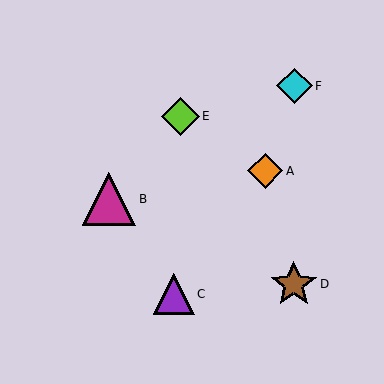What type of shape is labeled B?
Shape B is a magenta triangle.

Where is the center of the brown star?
The center of the brown star is at (294, 284).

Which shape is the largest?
The magenta triangle (labeled B) is the largest.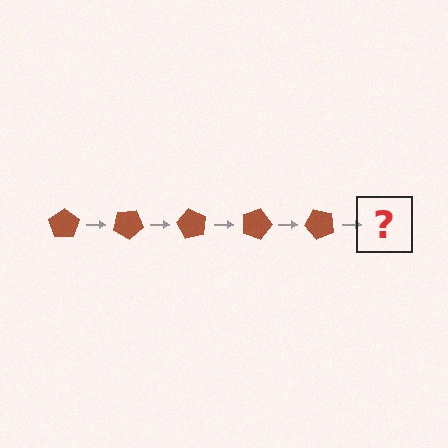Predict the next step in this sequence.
The next step is a brown pentagon rotated 150 degrees.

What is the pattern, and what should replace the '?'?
The pattern is that the pentagon rotates 30 degrees each step. The '?' should be a brown pentagon rotated 150 degrees.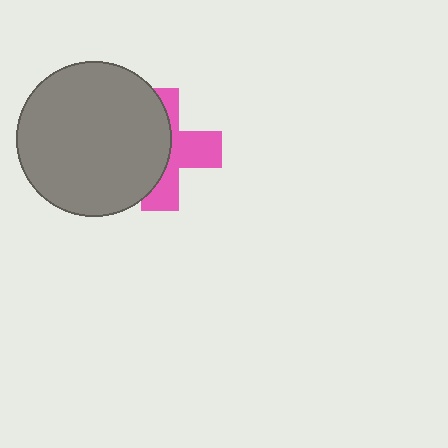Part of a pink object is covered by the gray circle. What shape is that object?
It is a cross.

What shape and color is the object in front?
The object in front is a gray circle.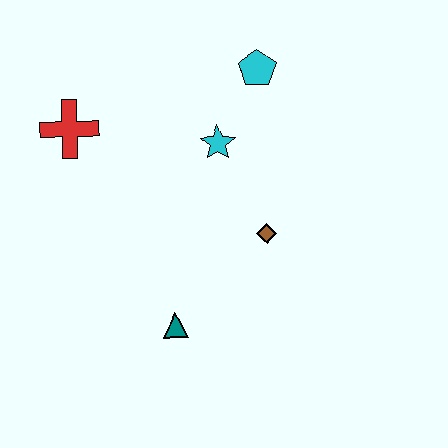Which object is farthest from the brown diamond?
The red cross is farthest from the brown diamond.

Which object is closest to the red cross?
The cyan star is closest to the red cross.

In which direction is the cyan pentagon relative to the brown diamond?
The cyan pentagon is above the brown diamond.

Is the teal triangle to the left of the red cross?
No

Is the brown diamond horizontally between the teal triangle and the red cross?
No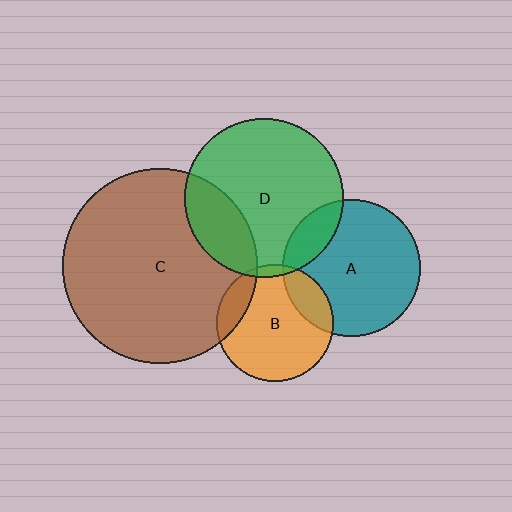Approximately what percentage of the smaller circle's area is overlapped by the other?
Approximately 25%.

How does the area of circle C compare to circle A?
Approximately 2.0 times.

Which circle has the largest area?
Circle C (brown).